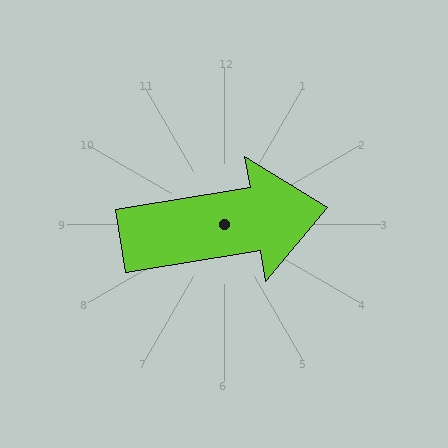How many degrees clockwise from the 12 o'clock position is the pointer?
Approximately 81 degrees.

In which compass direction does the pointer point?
East.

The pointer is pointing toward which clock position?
Roughly 3 o'clock.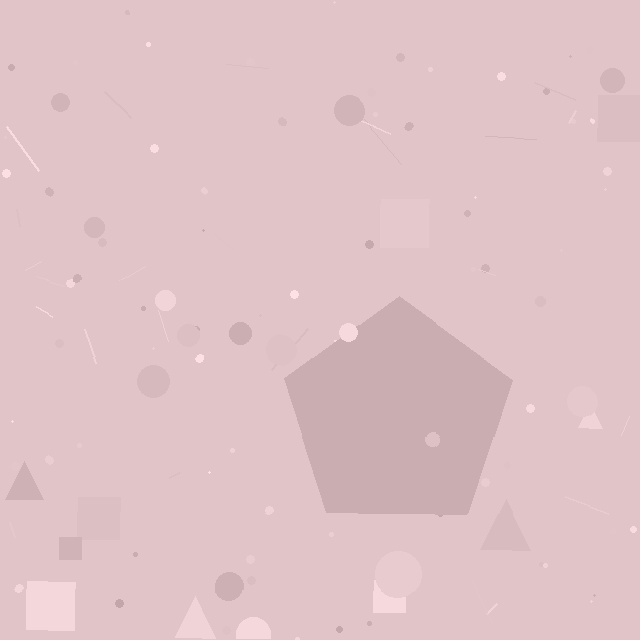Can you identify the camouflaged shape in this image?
The camouflaged shape is a pentagon.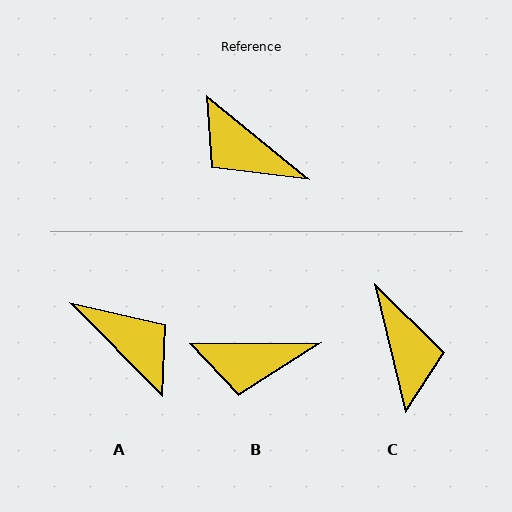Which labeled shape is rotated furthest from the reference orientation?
A, about 174 degrees away.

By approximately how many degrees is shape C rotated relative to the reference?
Approximately 143 degrees counter-clockwise.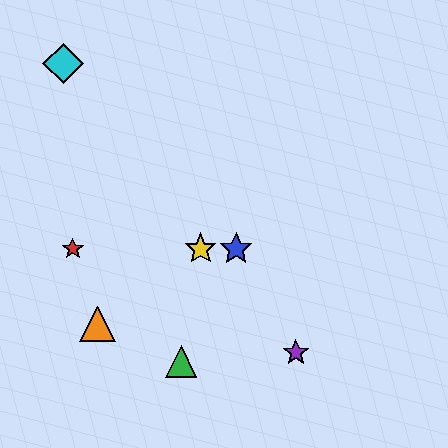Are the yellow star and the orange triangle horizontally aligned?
No, the yellow star is at y≈249 and the orange triangle is at y≈324.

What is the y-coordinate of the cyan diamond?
The cyan diamond is at y≈64.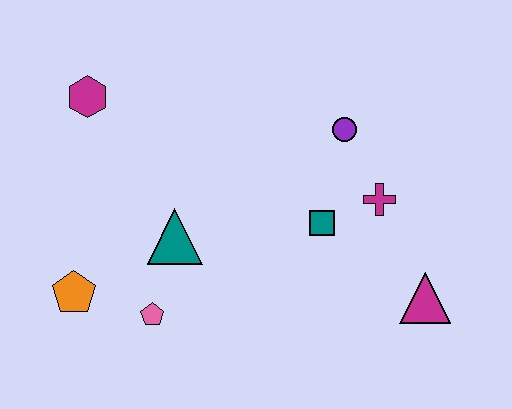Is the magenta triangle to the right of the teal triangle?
Yes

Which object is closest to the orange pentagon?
The pink pentagon is closest to the orange pentagon.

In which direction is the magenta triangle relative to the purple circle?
The magenta triangle is below the purple circle.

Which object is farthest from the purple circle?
The orange pentagon is farthest from the purple circle.